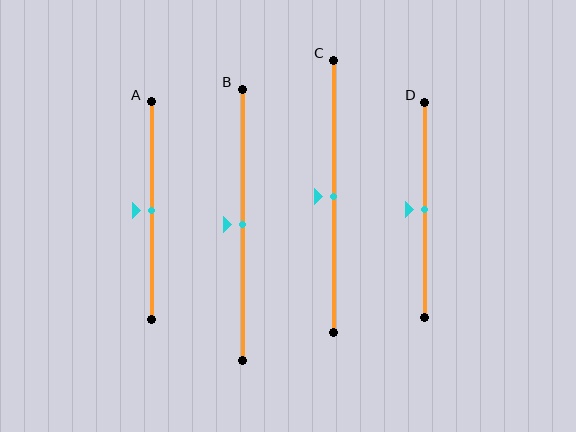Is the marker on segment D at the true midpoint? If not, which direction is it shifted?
Yes, the marker on segment D is at the true midpoint.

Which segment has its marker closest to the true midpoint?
Segment A has its marker closest to the true midpoint.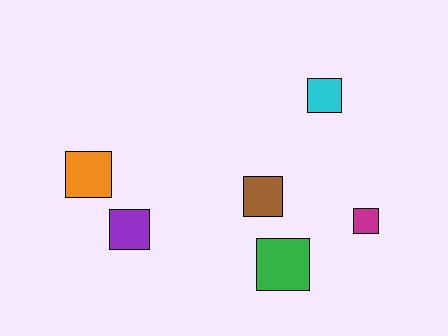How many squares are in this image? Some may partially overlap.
There are 6 squares.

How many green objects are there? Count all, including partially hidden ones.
There is 1 green object.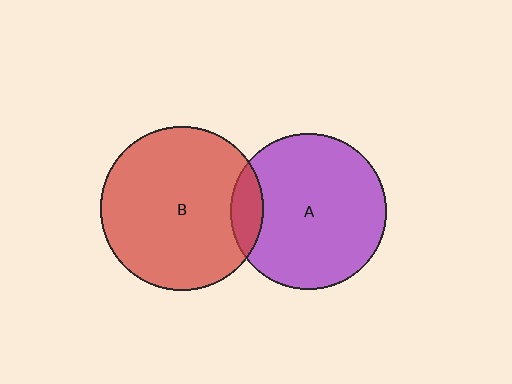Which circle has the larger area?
Circle B (red).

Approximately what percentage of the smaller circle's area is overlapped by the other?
Approximately 10%.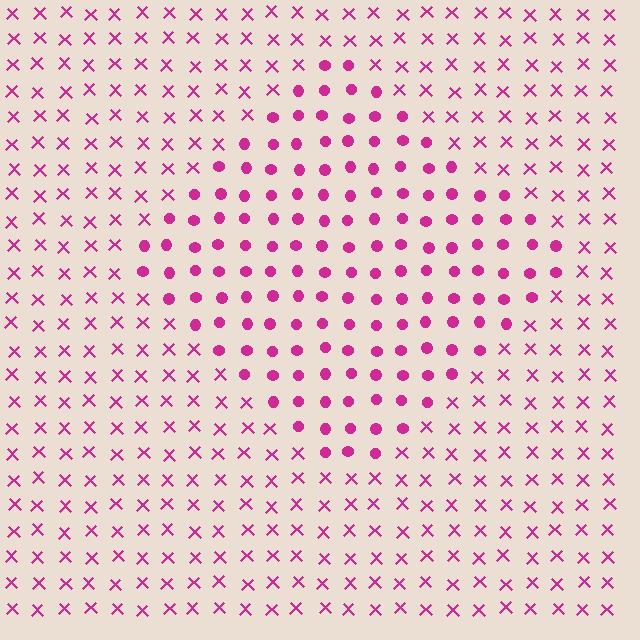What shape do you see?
I see a diamond.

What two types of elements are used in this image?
The image uses circles inside the diamond region and X marks outside it.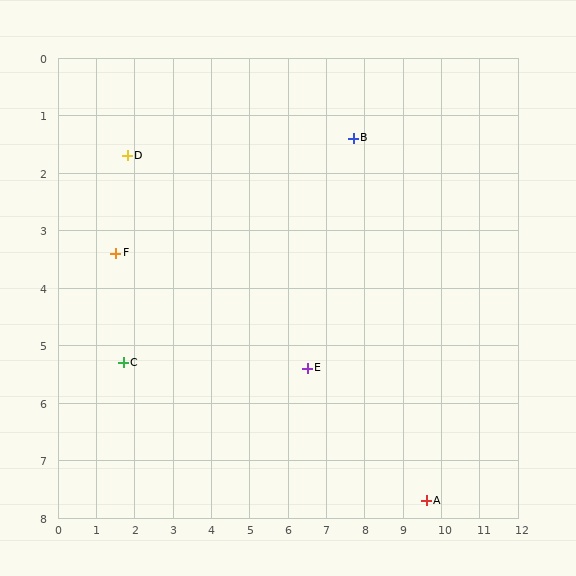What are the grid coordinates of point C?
Point C is at approximately (1.7, 5.3).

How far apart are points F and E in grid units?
Points F and E are about 5.4 grid units apart.